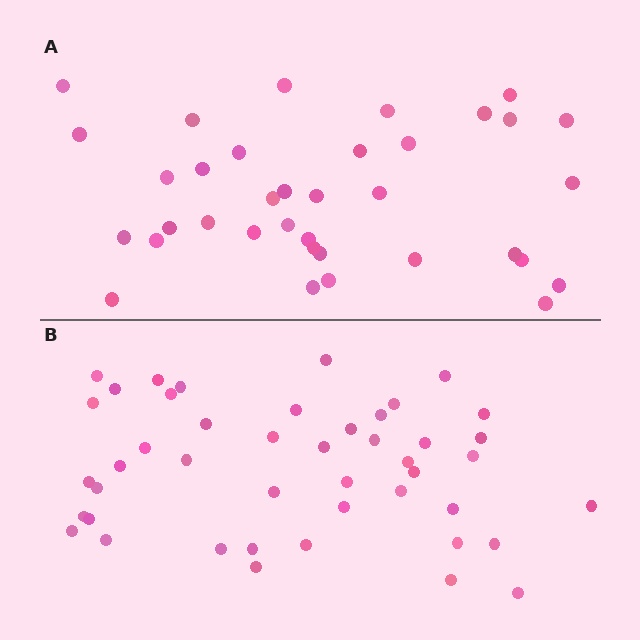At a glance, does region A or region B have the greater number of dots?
Region B (the bottom region) has more dots.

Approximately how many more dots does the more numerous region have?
Region B has roughly 8 or so more dots than region A.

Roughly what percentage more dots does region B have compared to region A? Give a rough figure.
About 25% more.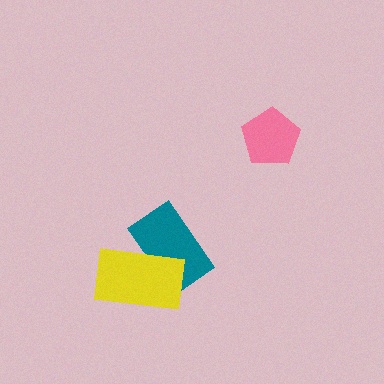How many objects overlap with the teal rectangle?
1 object overlaps with the teal rectangle.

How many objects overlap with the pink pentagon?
0 objects overlap with the pink pentagon.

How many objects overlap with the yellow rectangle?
1 object overlaps with the yellow rectangle.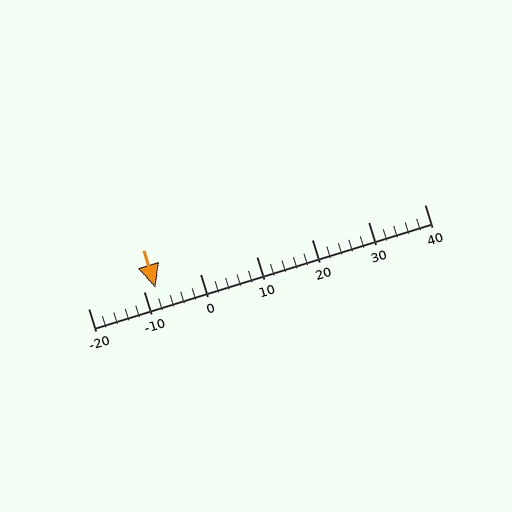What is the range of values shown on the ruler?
The ruler shows values from -20 to 40.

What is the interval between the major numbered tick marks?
The major tick marks are spaced 10 units apart.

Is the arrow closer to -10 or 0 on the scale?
The arrow is closer to -10.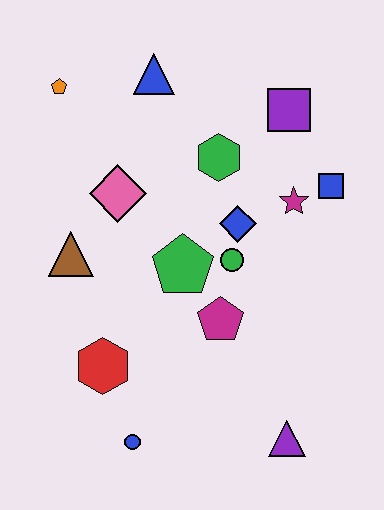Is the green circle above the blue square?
No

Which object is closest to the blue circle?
The red hexagon is closest to the blue circle.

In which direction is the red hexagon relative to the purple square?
The red hexagon is below the purple square.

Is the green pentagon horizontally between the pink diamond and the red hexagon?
No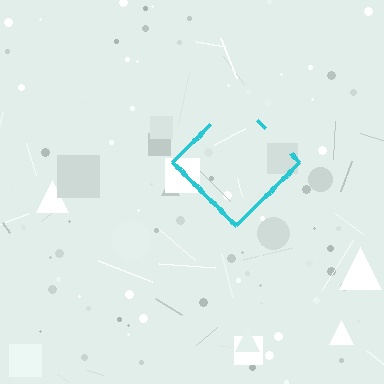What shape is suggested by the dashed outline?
The dashed outline suggests a diamond.